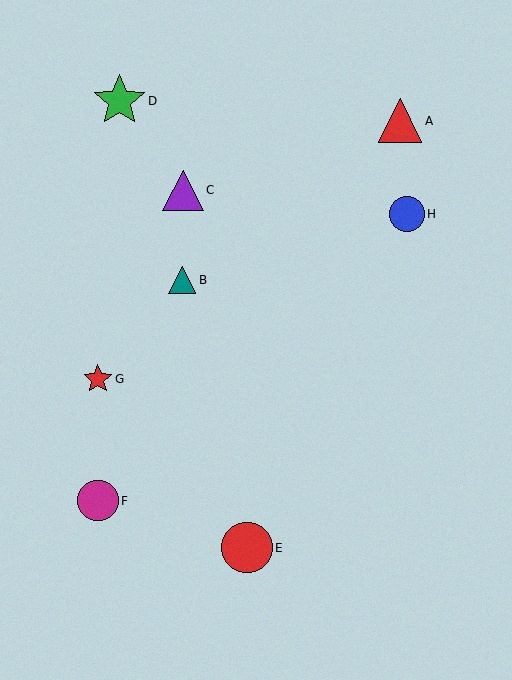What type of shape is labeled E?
Shape E is a red circle.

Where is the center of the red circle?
The center of the red circle is at (247, 548).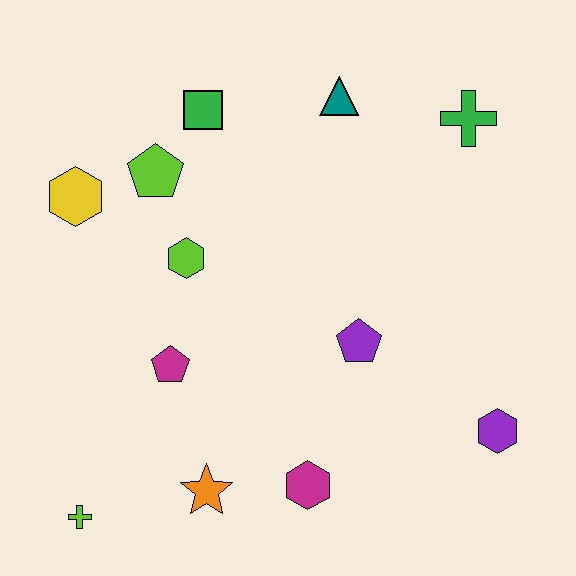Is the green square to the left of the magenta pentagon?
No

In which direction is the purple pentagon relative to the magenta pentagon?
The purple pentagon is to the right of the magenta pentagon.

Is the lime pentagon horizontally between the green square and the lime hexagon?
No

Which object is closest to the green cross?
The teal triangle is closest to the green cross.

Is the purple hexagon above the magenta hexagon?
Yes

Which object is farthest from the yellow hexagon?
The purple hexagon is farthest from the yellow hexagon.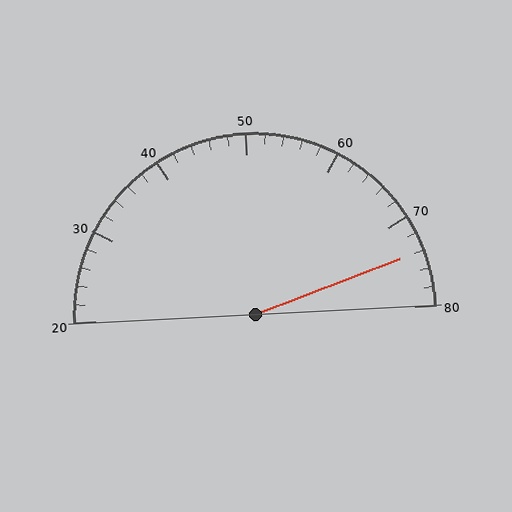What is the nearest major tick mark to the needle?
The nearest major tick mark is 70.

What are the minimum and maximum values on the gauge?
The gauge ranges from 20 to 80.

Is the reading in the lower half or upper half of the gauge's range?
The reading is in the upper half of the range (20 to 80).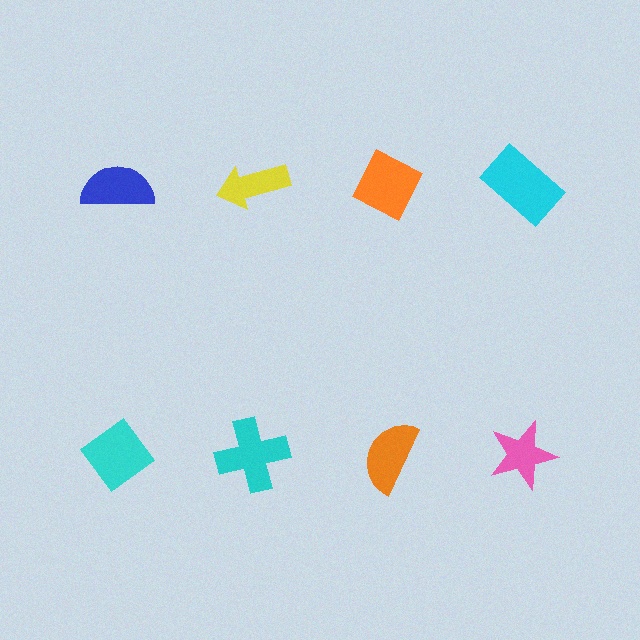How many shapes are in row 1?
4 shapes.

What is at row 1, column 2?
A yellow arrow.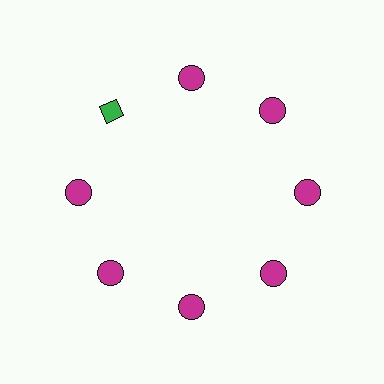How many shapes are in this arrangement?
There are 8 shapes arranged in a ring pattern.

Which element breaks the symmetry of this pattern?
The green diamond at roughly the 10 o'clock position breaks the symmetry. All other shapes are magenta circles.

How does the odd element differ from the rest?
It differs in both color (green instead of magenta) and shape (diamond instead of circle).